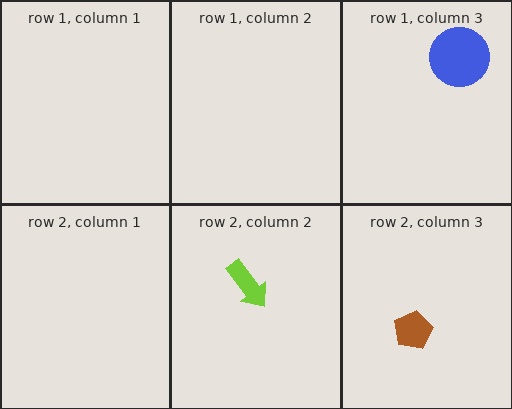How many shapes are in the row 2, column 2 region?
1.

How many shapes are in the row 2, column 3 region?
1.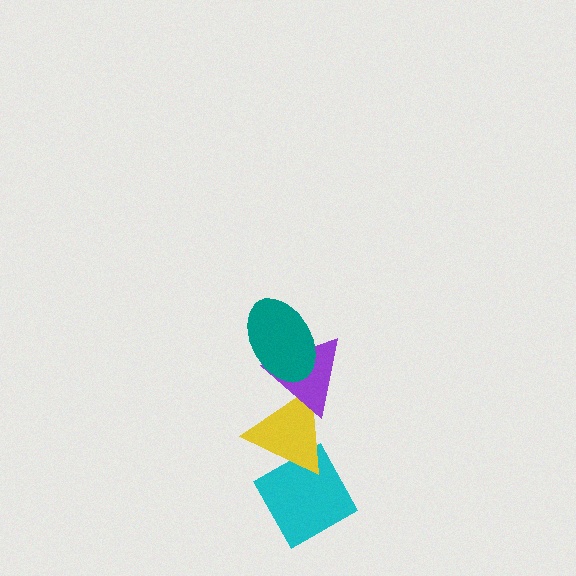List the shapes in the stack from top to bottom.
From top to bottom: the teal ellipse, the purple triangle, the yellow triangle, the cyan diamond.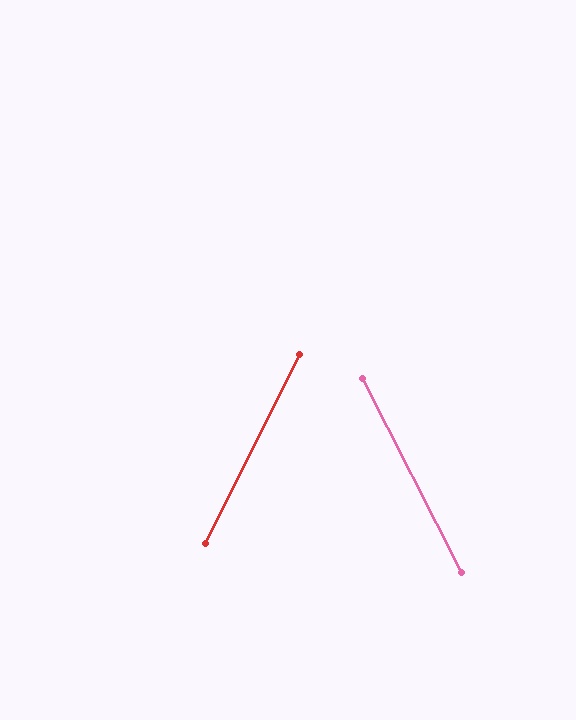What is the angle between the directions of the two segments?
Approximately 53 degrees.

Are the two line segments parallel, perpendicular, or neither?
Neither parallel nor perpendicular — they differ by about 53°.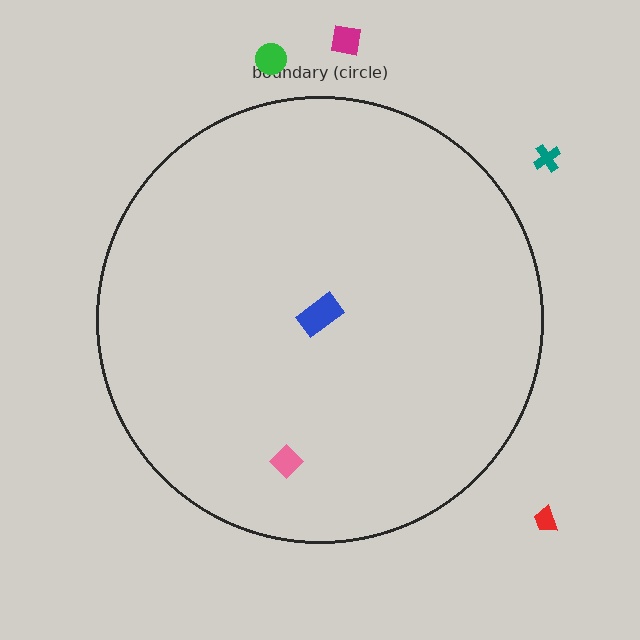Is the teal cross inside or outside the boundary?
Outside.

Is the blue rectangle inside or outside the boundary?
Inside.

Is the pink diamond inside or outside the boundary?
Inside.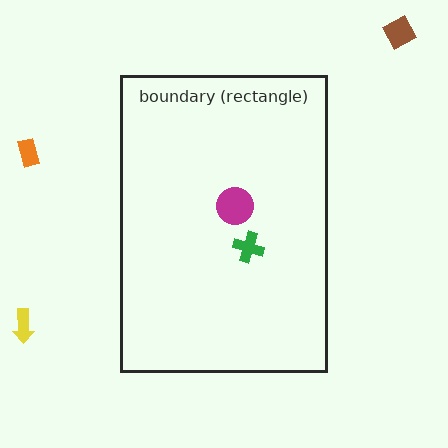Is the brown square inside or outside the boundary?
Outside.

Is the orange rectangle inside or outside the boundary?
Outside.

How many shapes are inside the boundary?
2 inside, 3 outside.